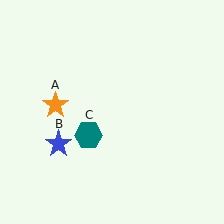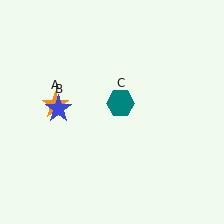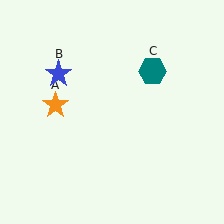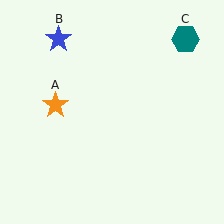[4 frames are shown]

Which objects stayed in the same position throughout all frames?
Orange star (object A) remained stationary.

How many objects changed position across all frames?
2 objects changed position: blue star (object B), teal hexagon (object C).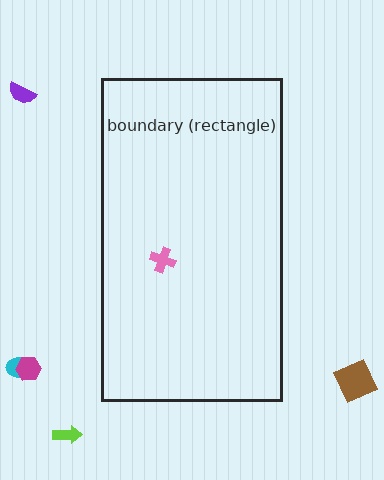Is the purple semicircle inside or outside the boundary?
Outside.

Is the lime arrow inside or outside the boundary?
Outside.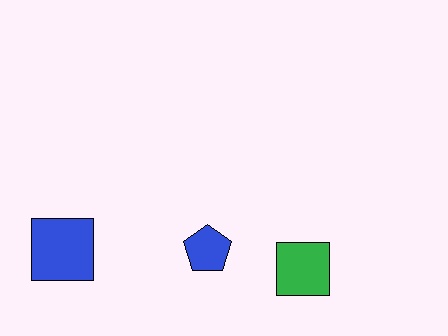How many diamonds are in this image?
There are no diamonds.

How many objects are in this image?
There are 3 objects.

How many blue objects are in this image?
There are 2 blue objects.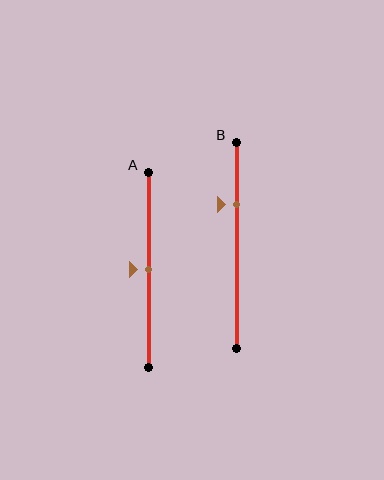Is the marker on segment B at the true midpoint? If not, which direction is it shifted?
No, the marker on segment B is shifted upward by about 20% of the segment length.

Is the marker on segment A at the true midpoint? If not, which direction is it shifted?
Yes, the marker on segment A is at the true midpoint.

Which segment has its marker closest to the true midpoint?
Segment A has its marker closest to the true midpoint.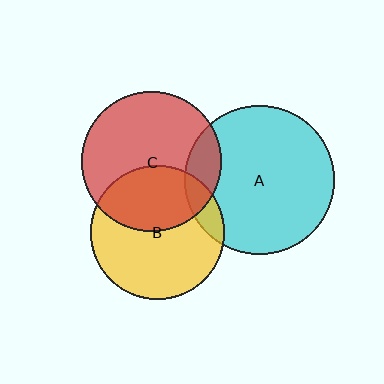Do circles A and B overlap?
Yes.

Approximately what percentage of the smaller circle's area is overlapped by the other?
Approximately 10%.